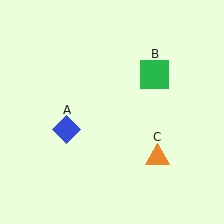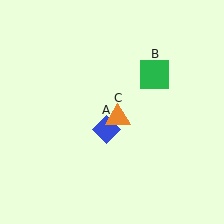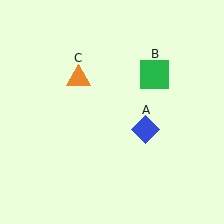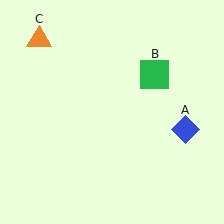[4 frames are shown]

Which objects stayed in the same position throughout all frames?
Green square (object B) remained stationary.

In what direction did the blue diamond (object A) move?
The blue diamond (object A) moved right.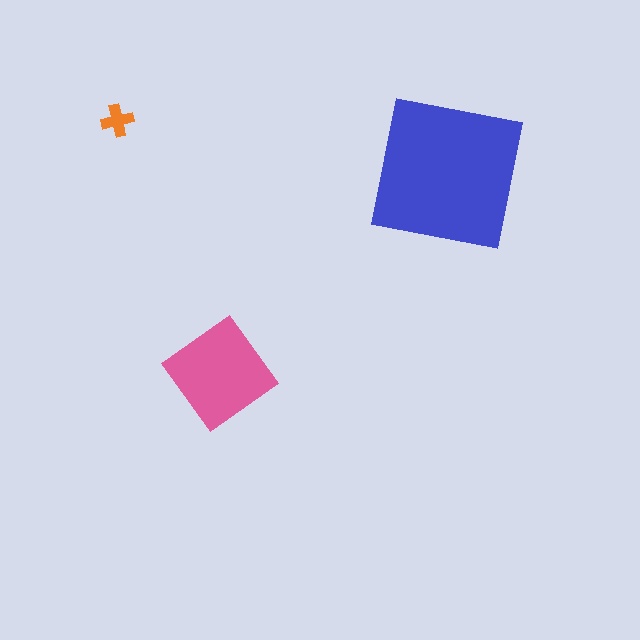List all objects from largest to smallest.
The blue square, the pink diamond, the orange cross.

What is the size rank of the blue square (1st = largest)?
1st.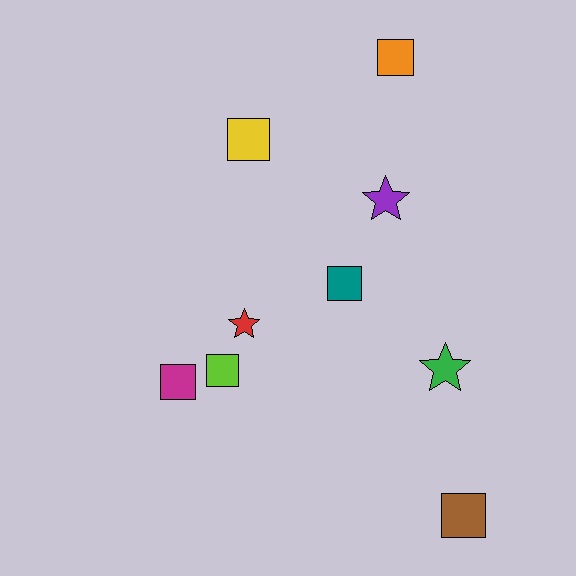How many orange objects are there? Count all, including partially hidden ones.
There is 1 orange object.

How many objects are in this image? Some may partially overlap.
There are 9 objects.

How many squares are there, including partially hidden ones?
There are 6 squares.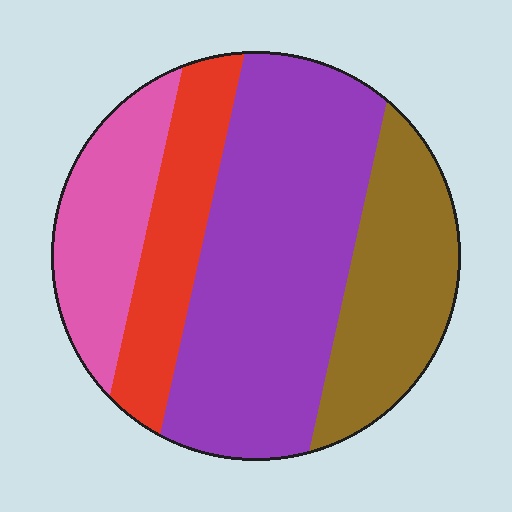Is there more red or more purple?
Purple.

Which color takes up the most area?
Purple, at roughly 45%.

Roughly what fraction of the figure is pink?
Pink takes up about one sixth (1/6) of the figure.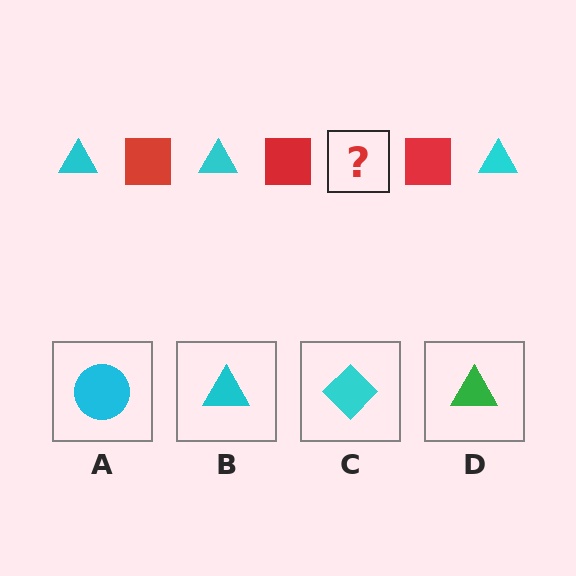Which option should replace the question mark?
Option B.